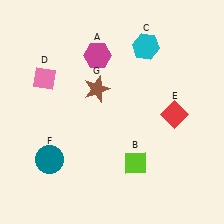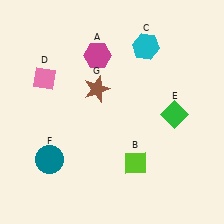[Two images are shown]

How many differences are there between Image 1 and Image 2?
There is 1 difference between the two images.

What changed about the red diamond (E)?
In Image 1, E is red. In Image 2, it changed to green.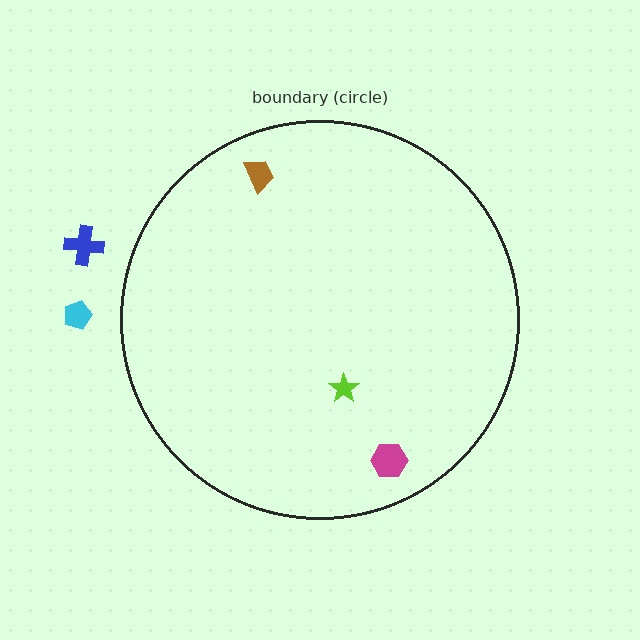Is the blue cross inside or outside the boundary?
Outside.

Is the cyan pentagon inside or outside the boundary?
Outside.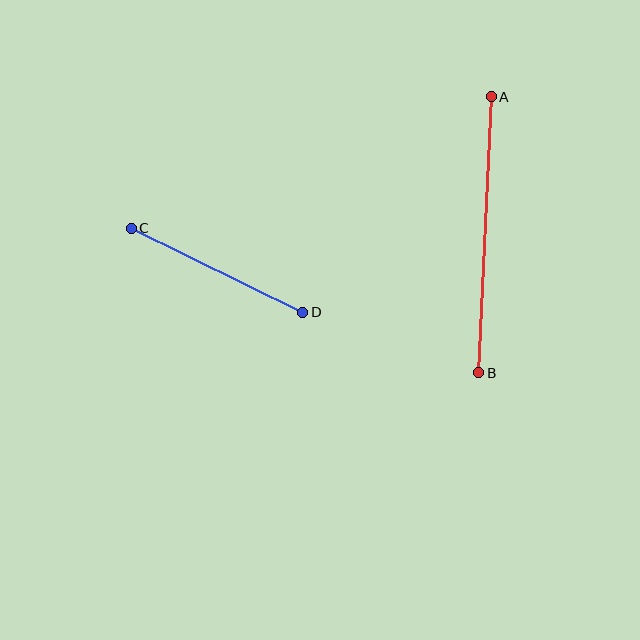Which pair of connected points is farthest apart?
Points A and B are farthest apart.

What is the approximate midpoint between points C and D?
The midpoint is at approximately (217, 270) pixels.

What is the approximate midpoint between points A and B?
The midpoint is at approximately (485, 235) pixels.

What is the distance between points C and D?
The distance is approximately 191 pixels.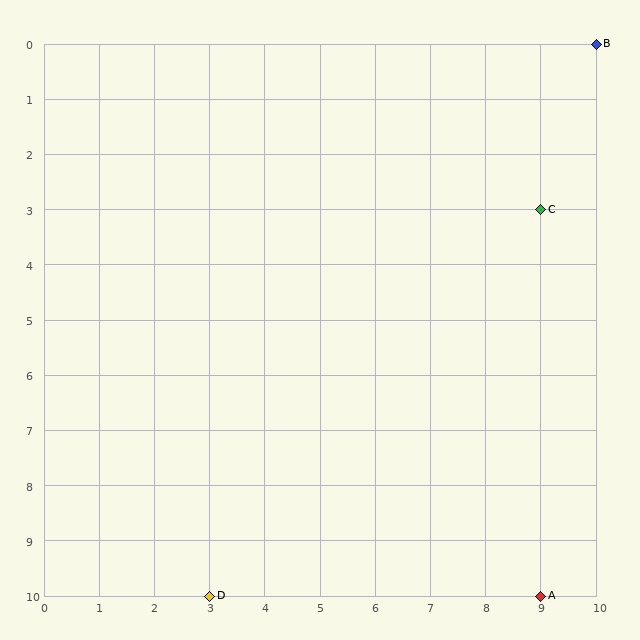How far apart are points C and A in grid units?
Points C and A are 7 rows apart.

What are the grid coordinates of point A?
Point A is at grid coordinates (9, 10).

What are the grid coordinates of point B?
Point B is at grid coordinates (10, 0).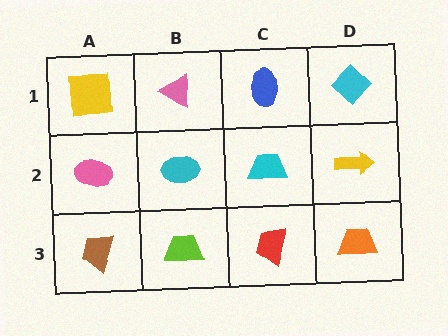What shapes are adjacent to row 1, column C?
A cyan trapezoid (row 2, column C), a pink triangle (row 1, column B), a cyan diamond (row 1, column D).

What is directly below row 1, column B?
A cyan ellipse.